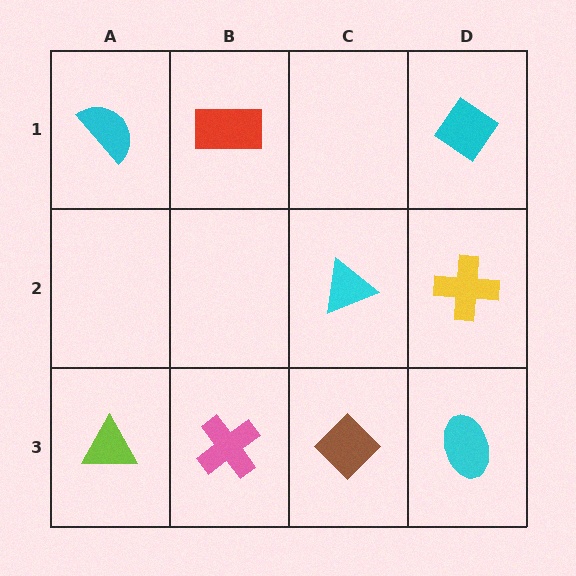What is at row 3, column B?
A pink cross.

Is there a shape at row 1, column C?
No, that cell is empty.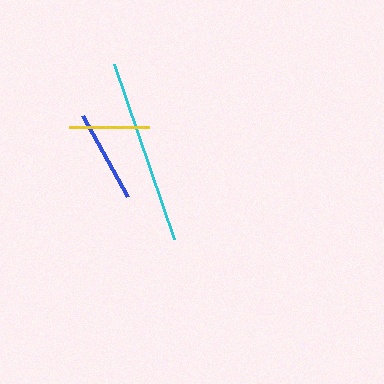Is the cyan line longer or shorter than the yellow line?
The cyan line is longer than the yellow line.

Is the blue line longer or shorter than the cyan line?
The cyan line is longer than the blue line.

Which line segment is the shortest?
The yellow line is the shortest at approximately 81 pixels.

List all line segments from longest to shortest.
From longest to shortest: cyan, blue, yellow.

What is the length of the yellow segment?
The yellow segment is approximately 81 pixels long.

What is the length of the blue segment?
The blue segment is approximately 93 pixels long.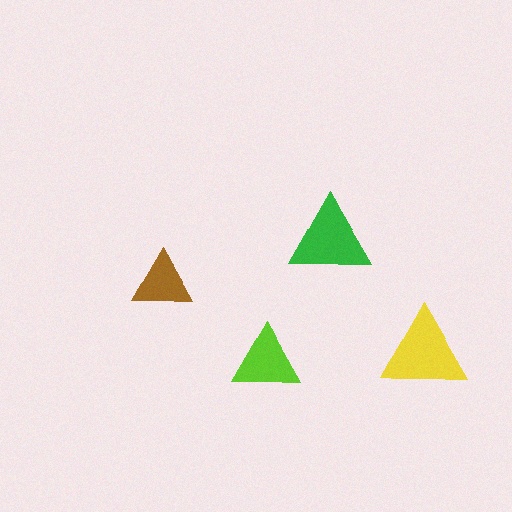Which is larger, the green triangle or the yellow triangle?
The yellow one.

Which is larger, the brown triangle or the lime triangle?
The lime one.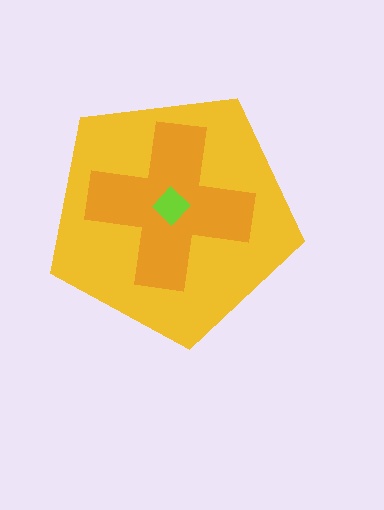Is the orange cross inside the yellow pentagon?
Yes.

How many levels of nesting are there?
3.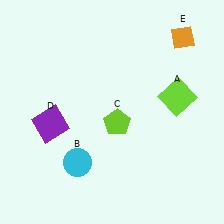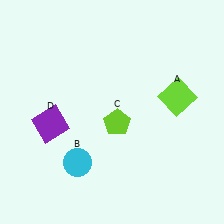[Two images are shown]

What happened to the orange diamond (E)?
The orange diamond (E) was removed in Image 2. It was in the top-right area of Image 1.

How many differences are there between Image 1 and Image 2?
There is 1 difference between the two images.